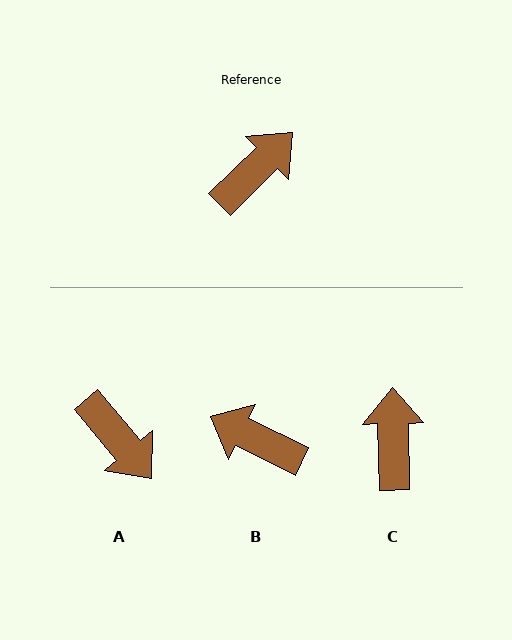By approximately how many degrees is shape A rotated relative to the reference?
Approximately 95 degrees clockwise.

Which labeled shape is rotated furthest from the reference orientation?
B, about 109 degrees away.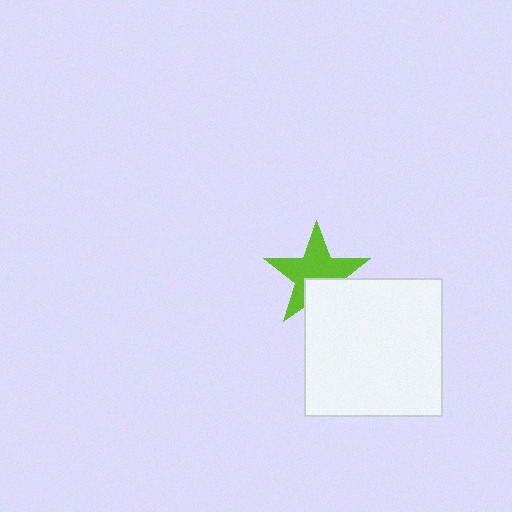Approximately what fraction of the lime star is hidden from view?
Roughly 30% of the lime star is hidden behind the white square.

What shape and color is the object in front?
The object in front is a white square.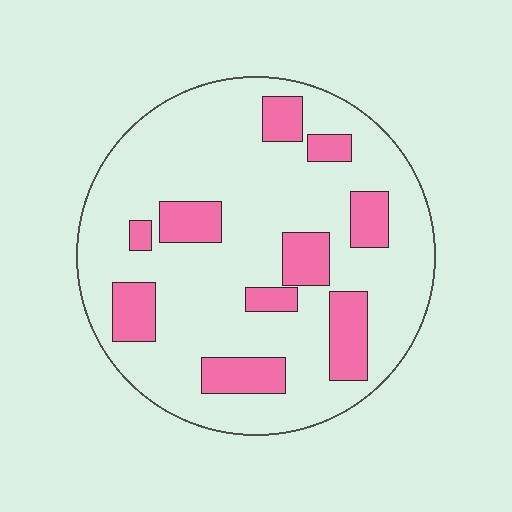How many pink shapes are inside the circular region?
10.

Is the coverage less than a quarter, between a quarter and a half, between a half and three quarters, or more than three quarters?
Less than a quarter.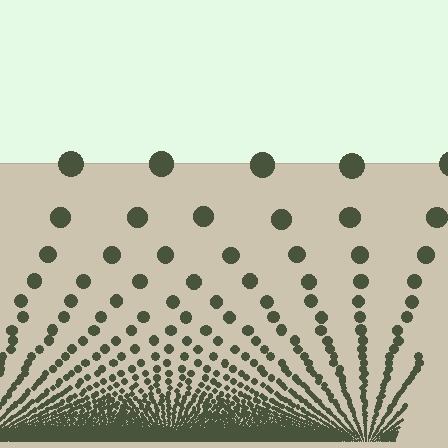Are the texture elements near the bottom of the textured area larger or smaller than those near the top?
Smaller. The gradient is inverted — elements near the bottom are smaller and denser.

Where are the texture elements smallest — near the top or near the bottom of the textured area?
Near the bottom.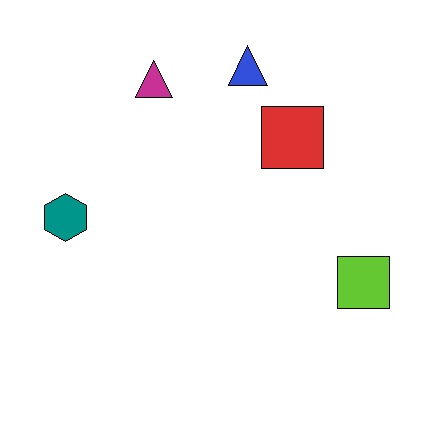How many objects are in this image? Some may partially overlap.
There are 5 objects.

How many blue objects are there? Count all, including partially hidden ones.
There is 1 blue object.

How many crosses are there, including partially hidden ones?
There are no crosses.